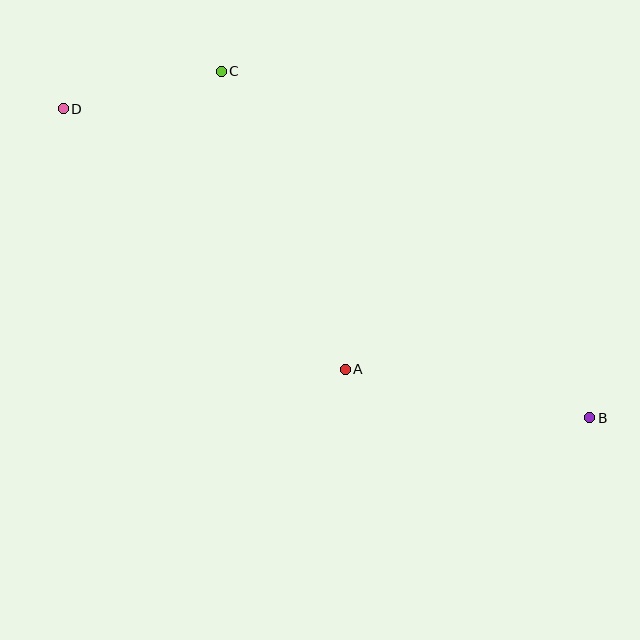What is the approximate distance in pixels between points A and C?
The distance between A and C is approximately 322 pixels.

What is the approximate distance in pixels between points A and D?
The distance between A and D is approximately 384 pixels.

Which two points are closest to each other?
Points C and D are closest to each other.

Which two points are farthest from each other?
Points B and D are farthest from each other.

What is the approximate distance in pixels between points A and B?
The distance between A and B is approximately 250 pixels.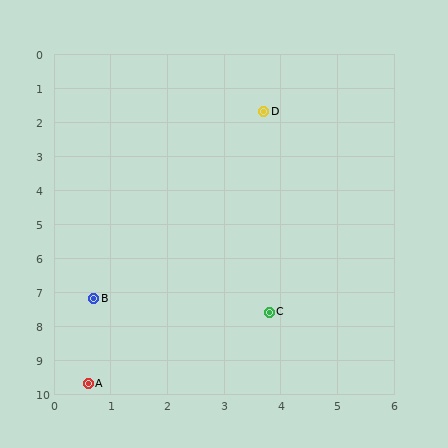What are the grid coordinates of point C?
Point C is at approximately (3.8, 7.6).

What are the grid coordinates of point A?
Point A is at approximately (0.6, 9.7).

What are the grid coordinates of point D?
Point D is at approximately (3.7, 1.7).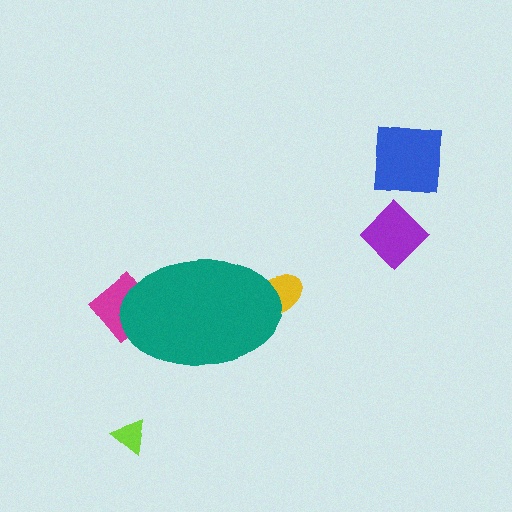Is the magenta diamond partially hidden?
Yes, the magenta diamond is partially hidden behind the teal ellipse.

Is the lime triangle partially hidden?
No, the lime triangle is fully visible.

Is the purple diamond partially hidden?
No, the purple diamond is fully visible.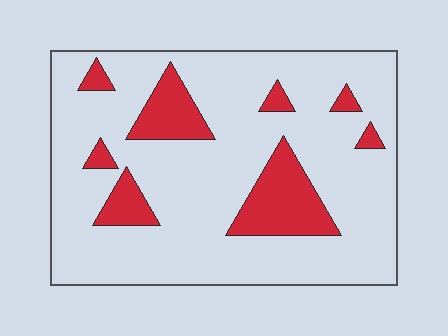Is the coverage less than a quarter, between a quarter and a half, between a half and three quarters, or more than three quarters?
Less than a quarter.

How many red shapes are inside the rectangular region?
8.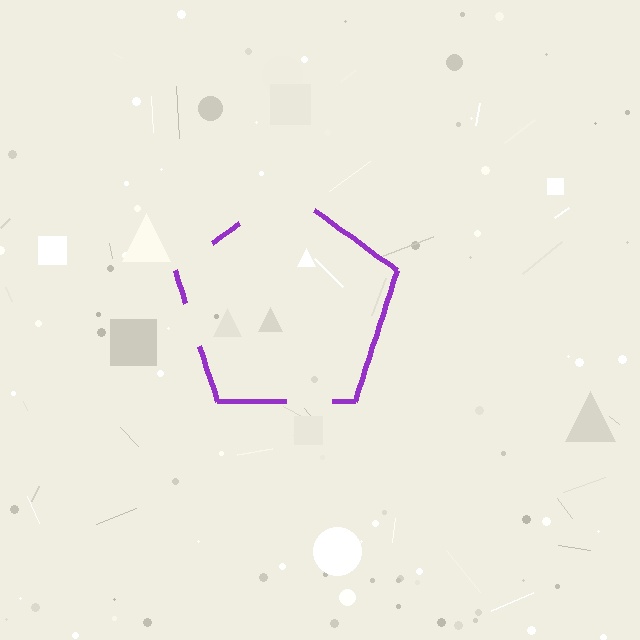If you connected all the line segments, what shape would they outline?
They would outline a pentagon.